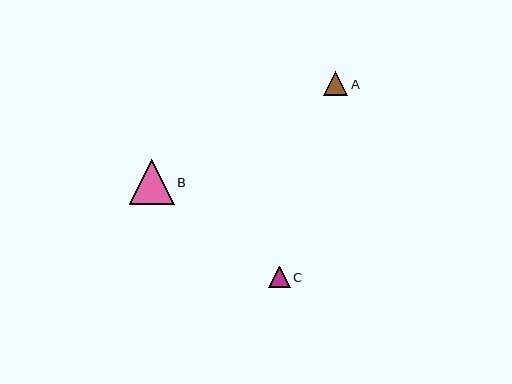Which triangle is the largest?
Triangle B is the largest with a size of approximately 45 pixels.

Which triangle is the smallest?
Triangle C is the smallest with a size of approximately 22 pixels.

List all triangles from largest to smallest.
From largest to smallest: B, A, C.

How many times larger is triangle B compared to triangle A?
Triangle B is approximately 1.8 times the size of triangle A.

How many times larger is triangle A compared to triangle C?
Triangle A is approximately 1.1 times the size of triangle C.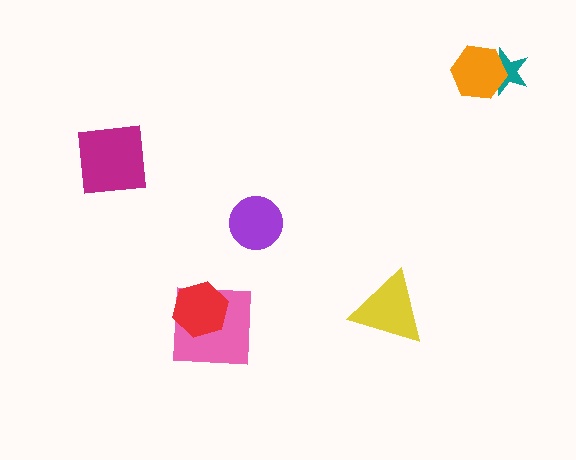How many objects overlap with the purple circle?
0 objects overlap with the purple circle.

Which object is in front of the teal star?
The orange hexagon is in front of the teal star.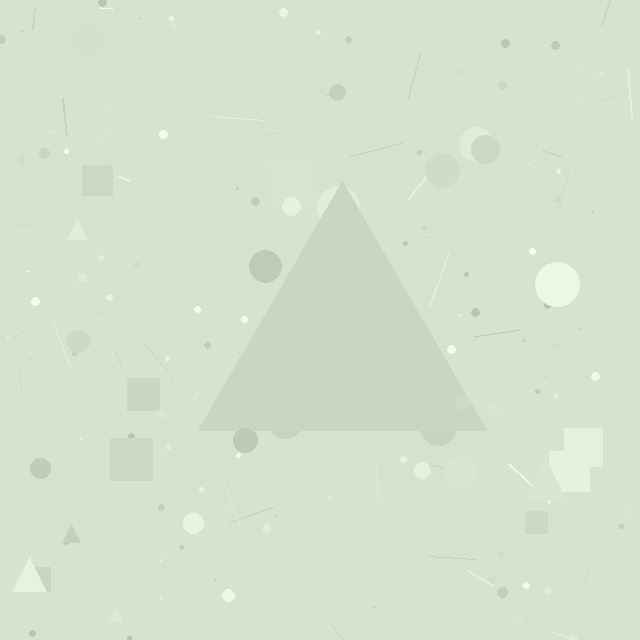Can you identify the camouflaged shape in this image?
The camouflaged shape is a triangle.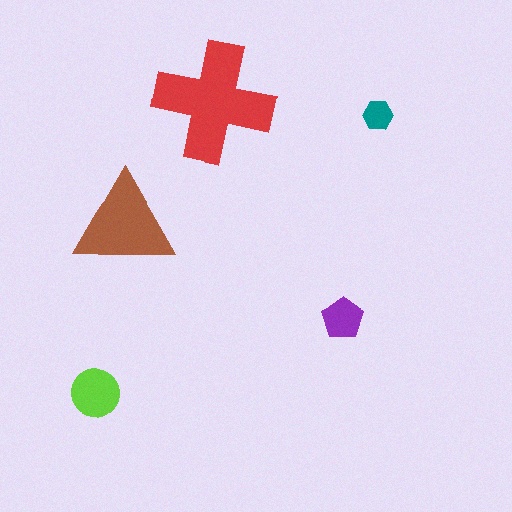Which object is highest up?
The red cross is topmost.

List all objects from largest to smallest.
The red cross, the brown triangle, the lime circle, the purple pentagon, the teal hexagon.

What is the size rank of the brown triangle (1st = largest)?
2nd.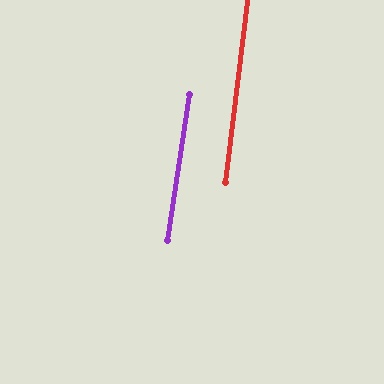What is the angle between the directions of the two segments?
Approximately 2 degrees.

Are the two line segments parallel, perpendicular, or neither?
Parallel — their directions differ by only 1.6°.